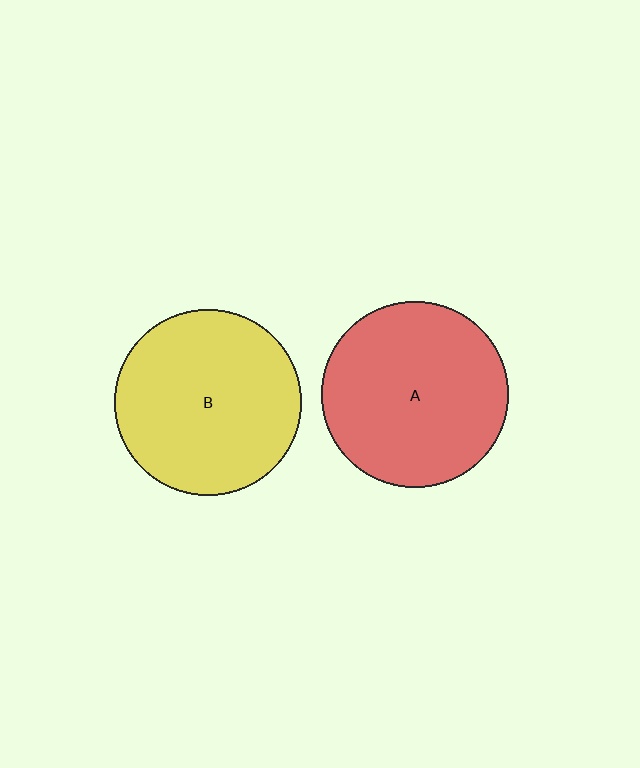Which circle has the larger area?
Circle B (yellow).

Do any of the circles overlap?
No, none of the circles overlap.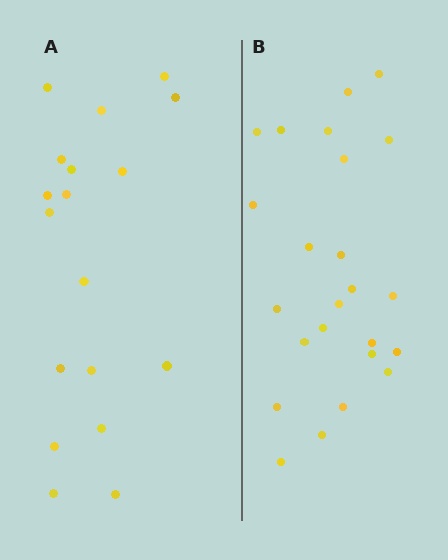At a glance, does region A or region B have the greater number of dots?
Region B (the right region) has more dots.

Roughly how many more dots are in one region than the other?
Region B has about 6 more dots than region A.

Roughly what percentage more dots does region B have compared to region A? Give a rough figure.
About 35% more.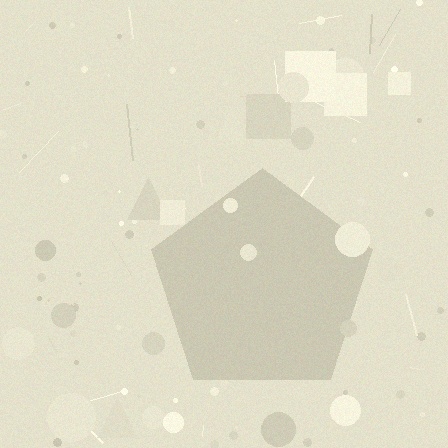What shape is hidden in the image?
A pentagon is hidden in the image.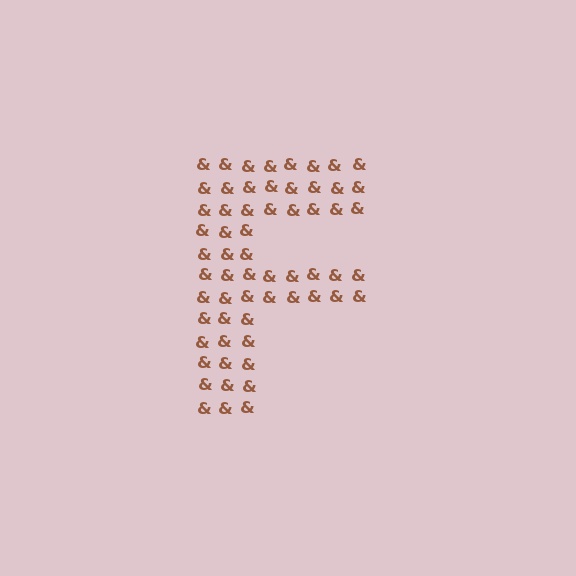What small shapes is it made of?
It is made of small ampersands.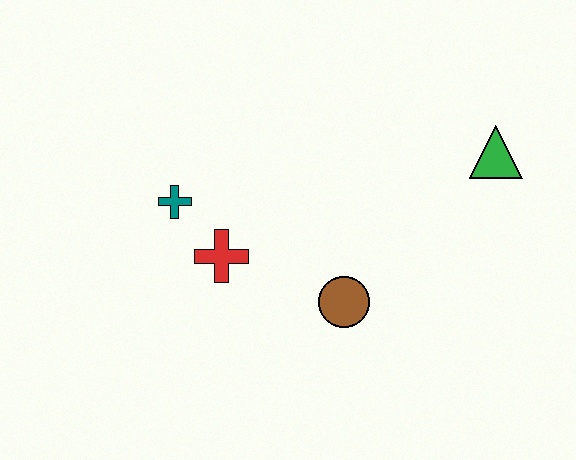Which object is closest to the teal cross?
The red cross is closest to the teal cross.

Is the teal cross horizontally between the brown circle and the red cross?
No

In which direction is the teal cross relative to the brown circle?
The teal cross is to the left of the brown circle.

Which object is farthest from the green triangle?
The teal cross is farthest from the green triangle.